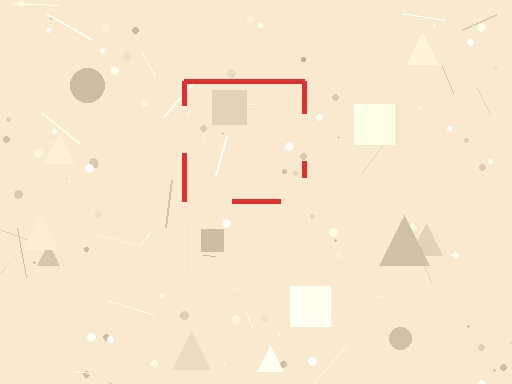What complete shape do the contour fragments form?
The contour fragments form a square.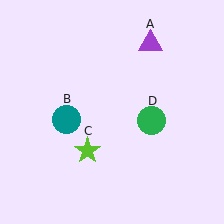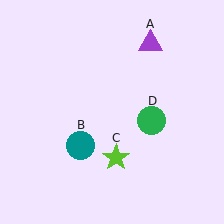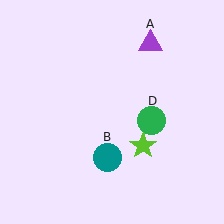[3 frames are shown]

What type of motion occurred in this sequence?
The teal circle (object B), lime star (object C) rotated counterclockwise around the center of the scene.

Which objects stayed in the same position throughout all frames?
Purple triangle (object A) and green circle (object D) remained stationary.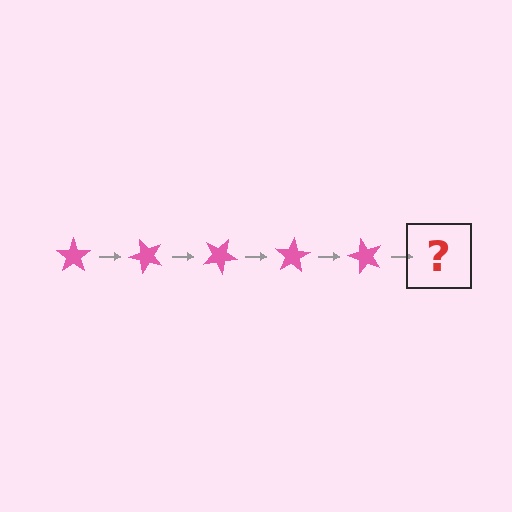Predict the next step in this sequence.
The next step is a pink star rotated 250 degrees.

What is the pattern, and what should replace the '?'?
The pattern is that the star rotates 50 degrees each step. The '?' should be a pink star rotated 250 degrees.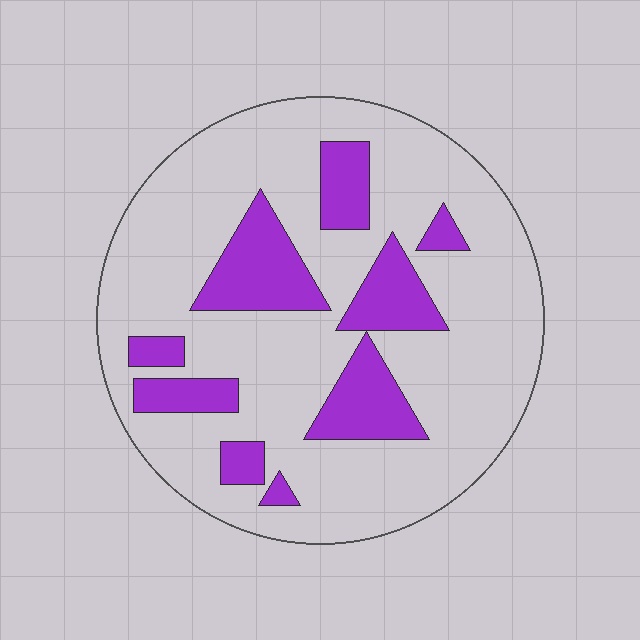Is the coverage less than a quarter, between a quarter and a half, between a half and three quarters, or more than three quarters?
Less than a quarter.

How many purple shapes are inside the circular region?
9.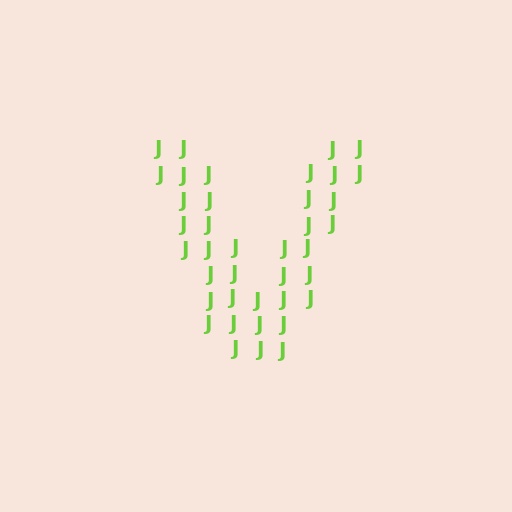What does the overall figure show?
The overall figure shows the letter V.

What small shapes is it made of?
It is made of small letter J's.